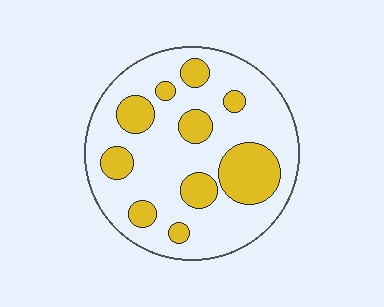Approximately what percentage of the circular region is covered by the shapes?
Approximately 25%.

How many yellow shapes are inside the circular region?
10.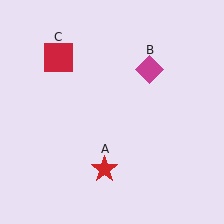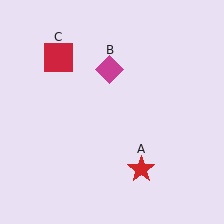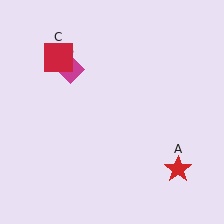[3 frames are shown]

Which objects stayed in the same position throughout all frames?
Red square (object C) remained stationary.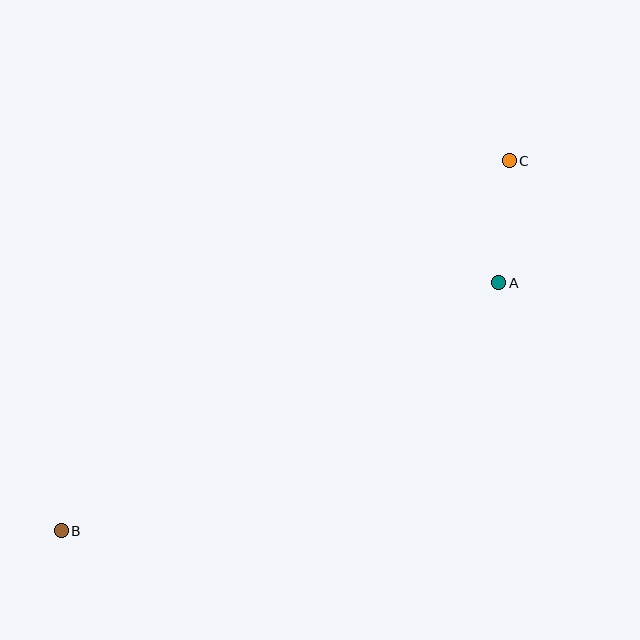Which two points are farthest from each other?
Points B and C are farthest from each other.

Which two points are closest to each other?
Points A and C are closest to each other.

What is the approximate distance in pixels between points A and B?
The distance between A and B is approximately 503 pixels.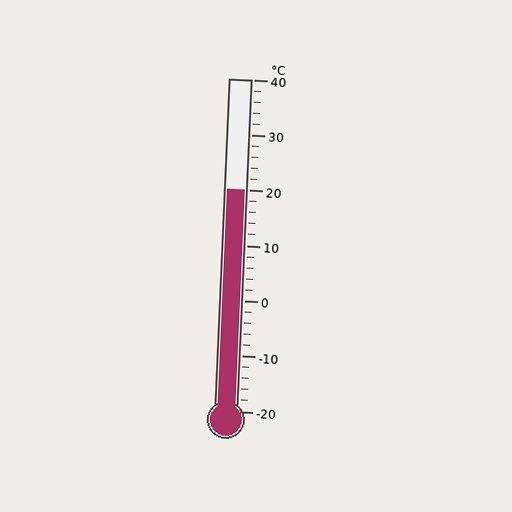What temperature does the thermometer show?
The thermometer shows approximately 20°C.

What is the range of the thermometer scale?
The thermometer scale ranges from -20°C to 40°C.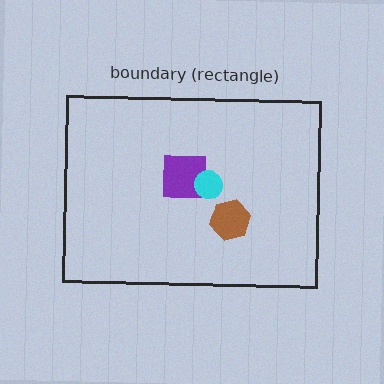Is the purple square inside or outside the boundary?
Inside.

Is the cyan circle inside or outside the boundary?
Inside.